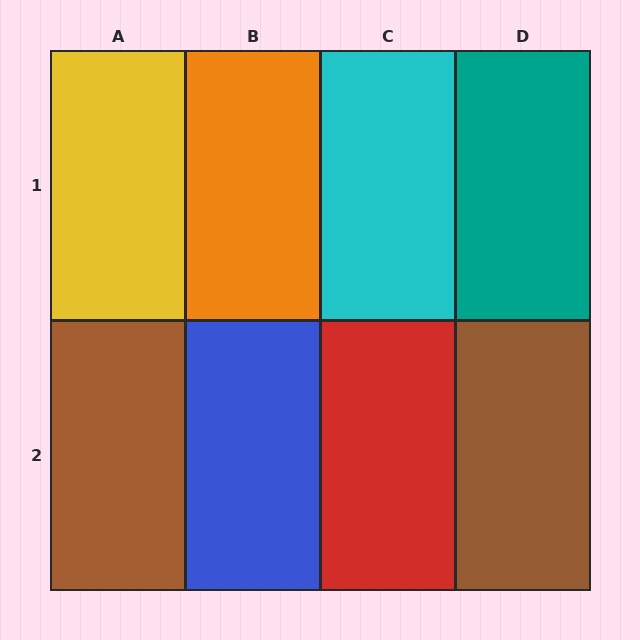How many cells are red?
1 cell is red.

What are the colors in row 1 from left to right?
Yellow, orange, cyan, teal.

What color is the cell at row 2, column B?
Blue.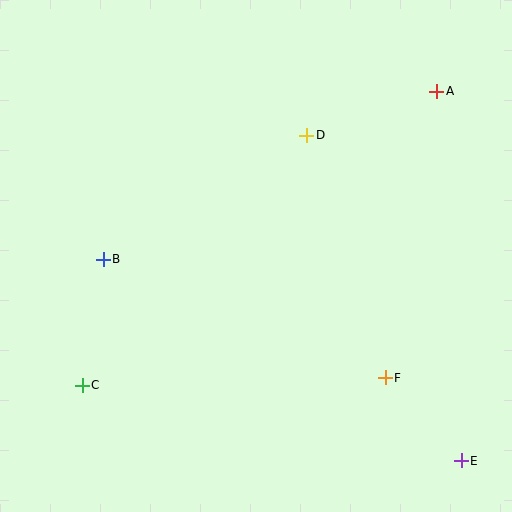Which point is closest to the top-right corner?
Point A is closest to the top-right corner.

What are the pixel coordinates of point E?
Point E is at (461, 461).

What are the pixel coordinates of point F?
Point F is at (385, 378).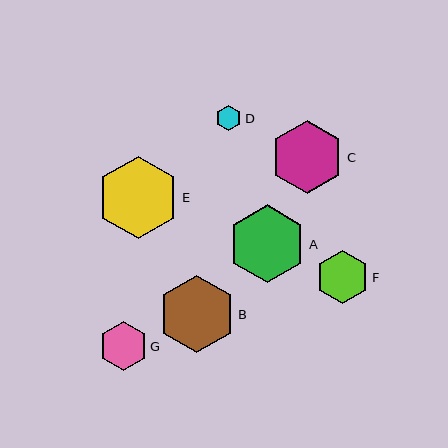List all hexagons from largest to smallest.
From largest to smallest: E, A, B, C, F, G, D.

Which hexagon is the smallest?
Hexagon D is the smallest with a size of approximately 26 pixels.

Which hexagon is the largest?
Hexagon E is the largest with a size of approximately 82 pixels.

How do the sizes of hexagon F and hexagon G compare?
Hexagon F and hexagon G are approximately the same size.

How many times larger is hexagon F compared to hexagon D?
Hexagon F is approximately 2.1 times the size of hexagon D.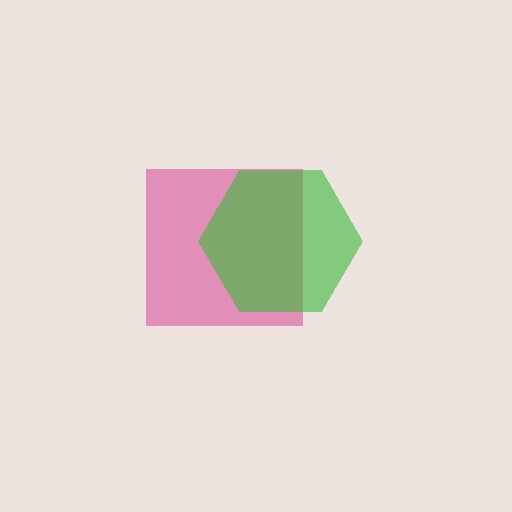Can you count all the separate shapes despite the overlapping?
Yes, there are 2 separate shapes.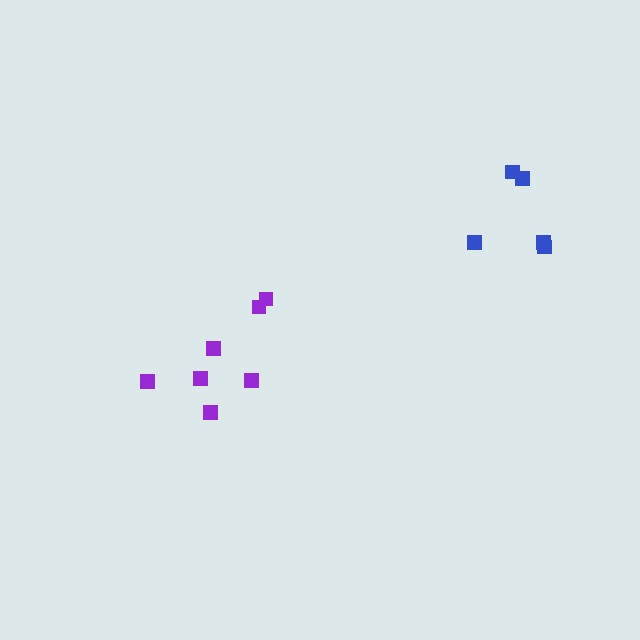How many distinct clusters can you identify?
There are 2 distinct clusters.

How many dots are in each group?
Group 1: 5 dots, Group 2: 7 dots (12 total).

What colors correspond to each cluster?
The clusters are colored: blue, purple.